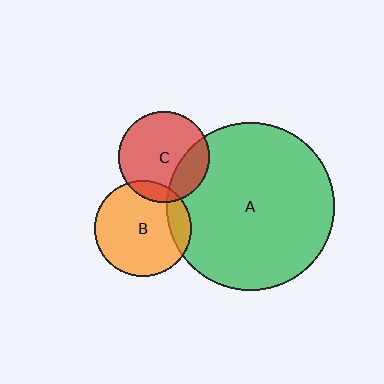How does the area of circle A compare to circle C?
Approximately 3.4 times.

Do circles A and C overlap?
Yes.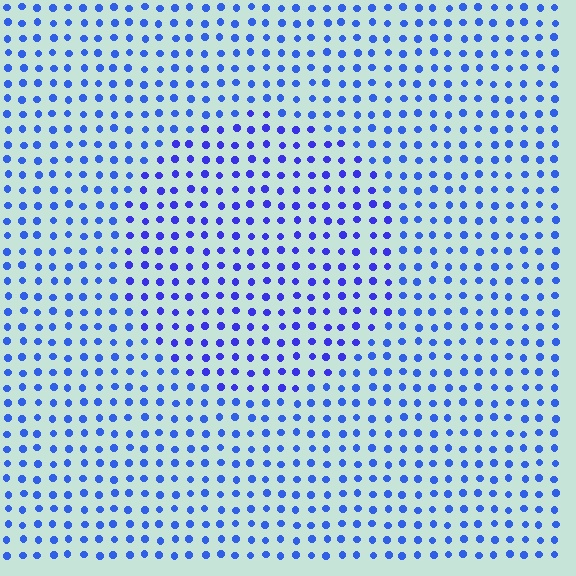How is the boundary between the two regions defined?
The boundary is defined purely by a slight shift in hue (about 18 degrees). Spacing, size, and orientation are identical on both sides.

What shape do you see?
I see a circle.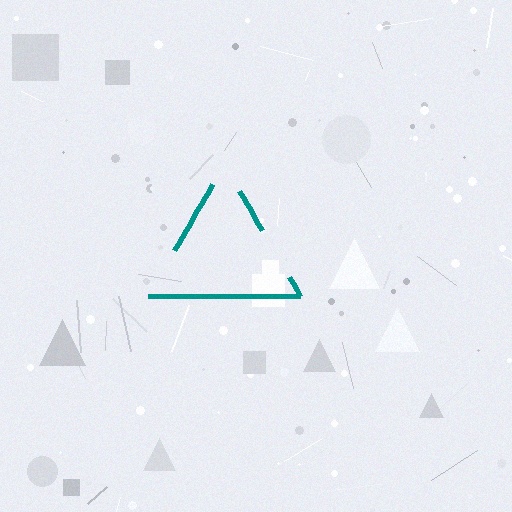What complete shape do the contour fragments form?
The contour fragments form a triangle.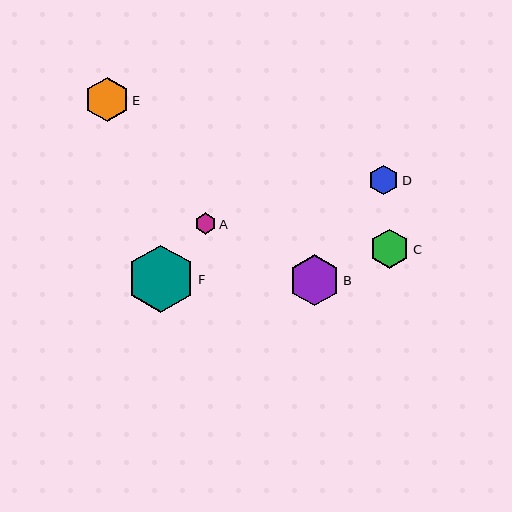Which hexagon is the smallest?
Hexagon A is the smallest with a size of approximately 22 pixels.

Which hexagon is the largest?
Hexagon F is the largest with a size of approximately 67 pixels.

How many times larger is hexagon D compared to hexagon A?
Hexagon D is approximately 1.4 times the size of hexagon A.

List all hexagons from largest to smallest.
From largest to smallest: F, B, E, C, D, A.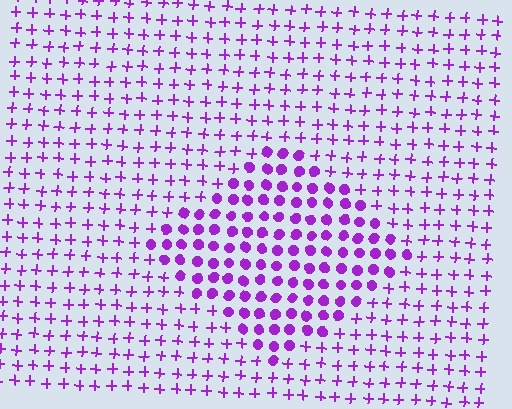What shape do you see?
I see a diamond.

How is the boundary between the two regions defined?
The boundary is defined by a change in element shape: circles inside vs. plus signs outside. All elements share the same color and spacing.